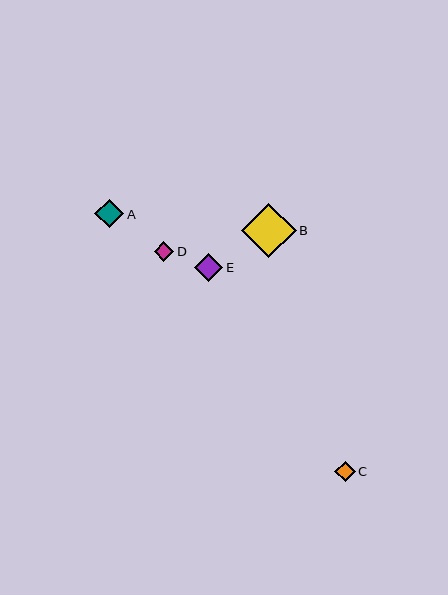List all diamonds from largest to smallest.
From largest to smallest: B, A, E, C, D.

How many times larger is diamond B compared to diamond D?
Diamond B is approximately 2.8 times the size of diamond D.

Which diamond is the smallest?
Diamond D is the smallest with a size of approximately 20 pixels.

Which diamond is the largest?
Diamond B is the largest with a size of approximately 55 pixels.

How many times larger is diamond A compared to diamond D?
Diamond A is approximately 1.5 times the size of diamond D.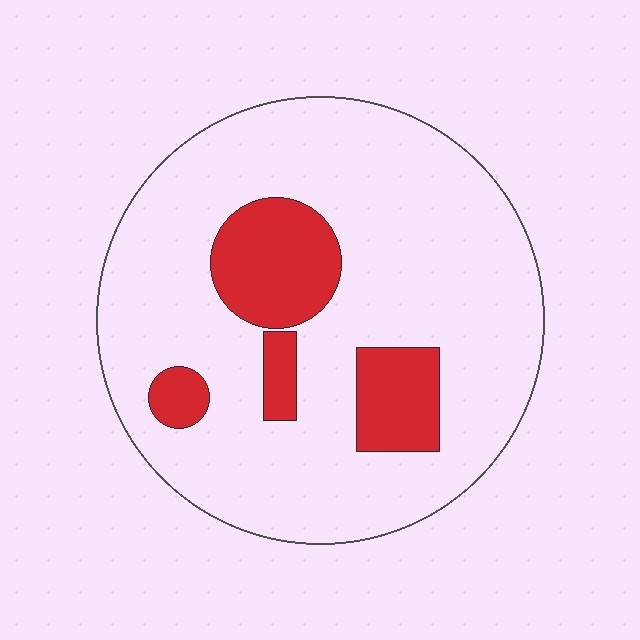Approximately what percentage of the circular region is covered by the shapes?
Approximately 20%.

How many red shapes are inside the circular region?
4.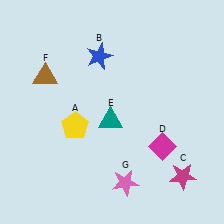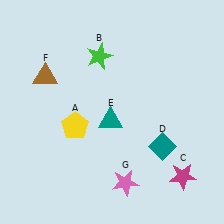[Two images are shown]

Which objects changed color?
B changed from blue to green. D changed from magenta to teal.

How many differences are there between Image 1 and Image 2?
There are 2 differences between the two images.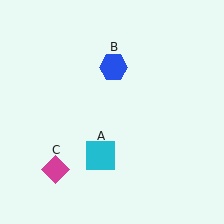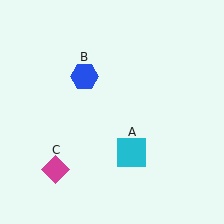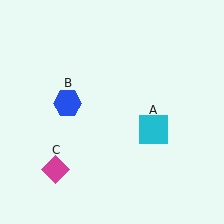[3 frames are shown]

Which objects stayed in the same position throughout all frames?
Magenta diamond (object C) remained stationary.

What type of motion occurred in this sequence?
The cyan square (object A), blue hexagon (object B) rotated counterclockwise around the center of the scene.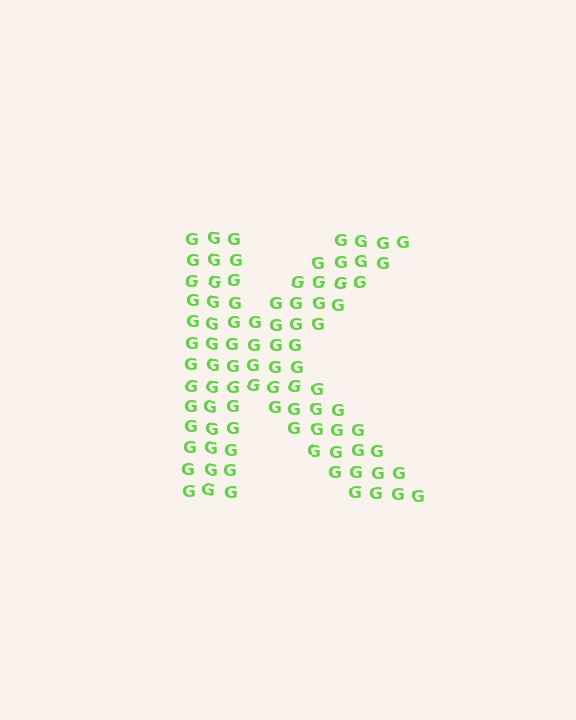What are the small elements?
The small elements are letter G's.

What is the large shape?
The large shape is the letter K.